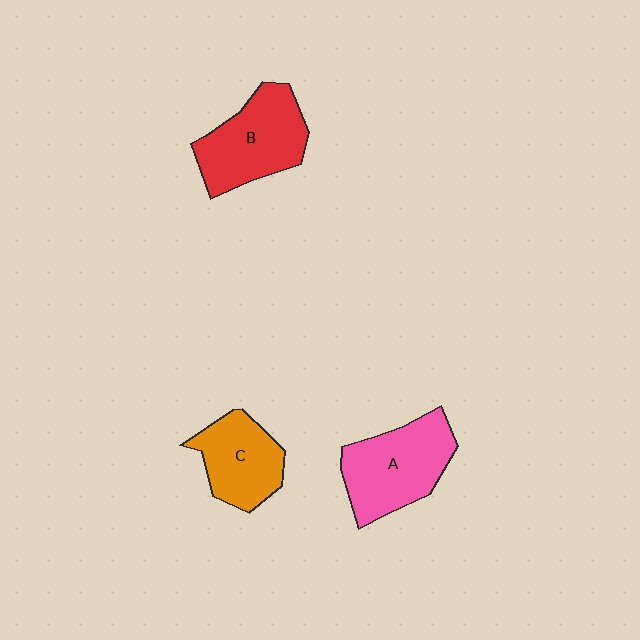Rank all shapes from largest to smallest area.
From largest to smallest: A (pink), B (red), C (orange).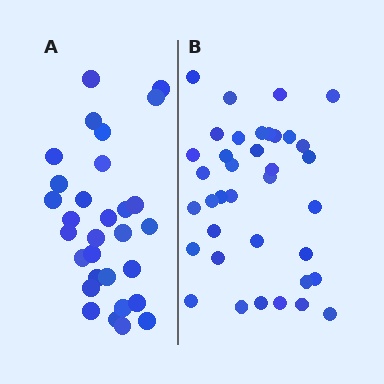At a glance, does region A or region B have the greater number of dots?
Region B (the right region) has more dots.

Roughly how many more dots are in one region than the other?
Region B has roughly 8 or so more dots than region A.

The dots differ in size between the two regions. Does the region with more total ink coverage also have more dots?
No. Region A has more total ink coverage because its dots are larger, but region B actually contains more individual dots. Total area can be misleading — the number of items is what matters here.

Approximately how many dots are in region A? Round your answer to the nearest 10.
About 30 dots.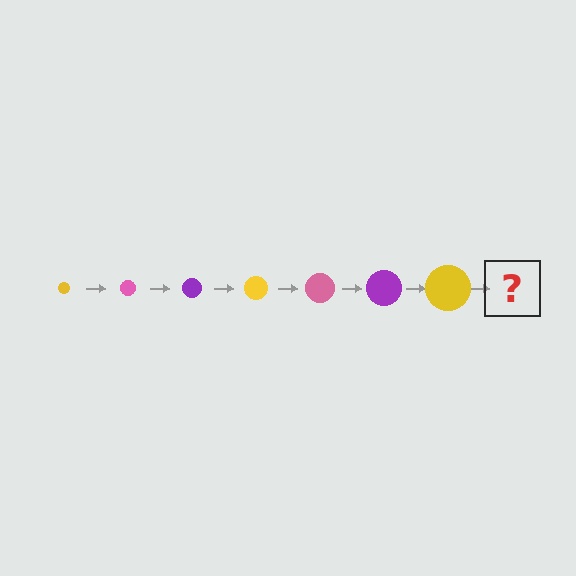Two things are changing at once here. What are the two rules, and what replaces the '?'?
The two rules are that the circle grows larger each step and the color cycles through yellow, pink, and purple. The '?' should be a pink circle, larger than the previous one.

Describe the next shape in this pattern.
It should be a pink circle, larger than the previous one.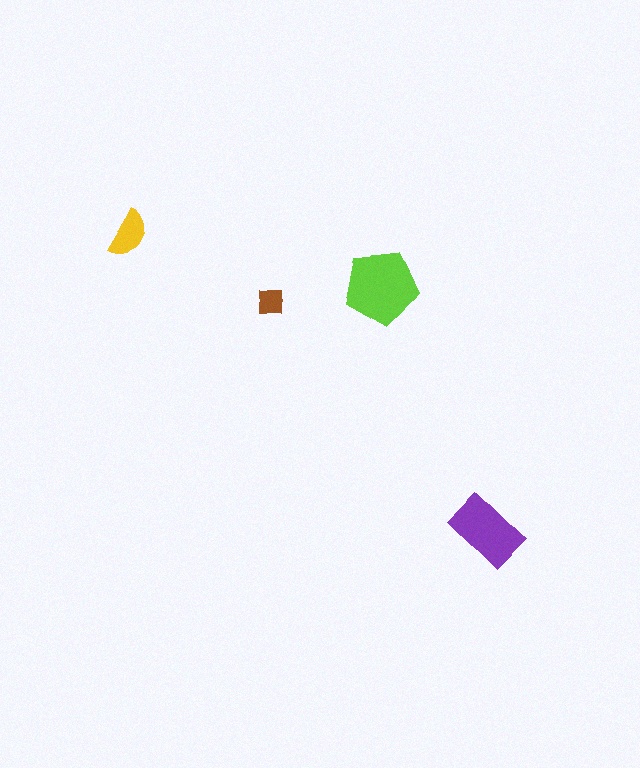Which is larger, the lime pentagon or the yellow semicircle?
The lime pentagon.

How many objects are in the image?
There are 4 objects in the image.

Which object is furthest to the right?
The purple rectangle is rightmost.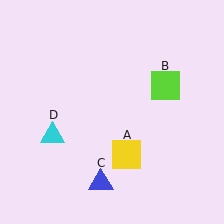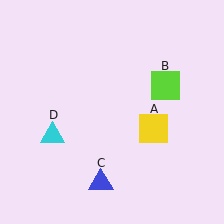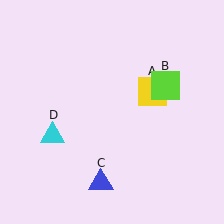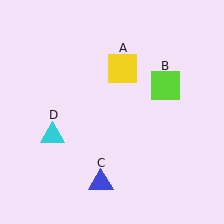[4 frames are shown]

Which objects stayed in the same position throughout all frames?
Lime square (object B) and blue triangle (object C) and cyan triangle (object D) remained stationary.